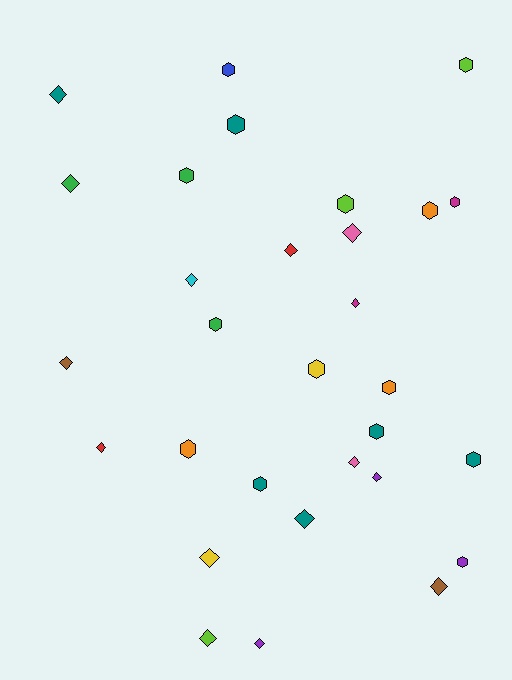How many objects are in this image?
There are 30 objects.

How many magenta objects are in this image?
There are 2 magenta objects.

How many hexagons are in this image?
There are 15 hexagons.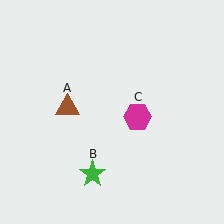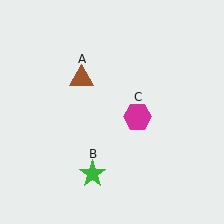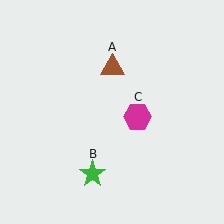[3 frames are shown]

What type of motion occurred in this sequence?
The brown triangle (object A) rotated clockwise around the center of the scene.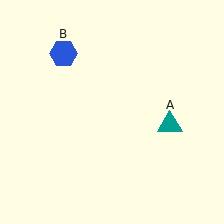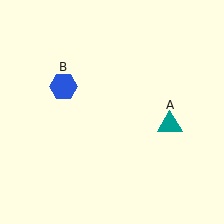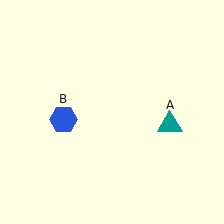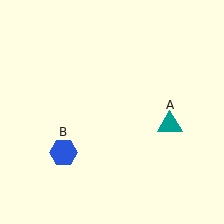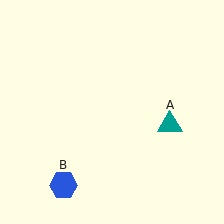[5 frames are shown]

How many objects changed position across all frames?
1 object changed position: blue hexagon (object B).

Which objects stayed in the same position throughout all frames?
Teal triangle (object A) remained stationary.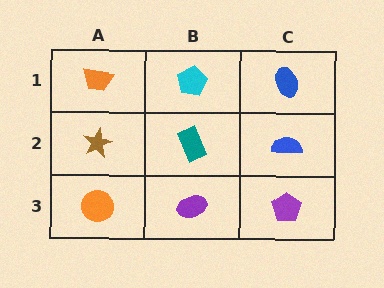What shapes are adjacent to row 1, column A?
A brown star (row 2, column A), a cyan pentagon (row 1, column B).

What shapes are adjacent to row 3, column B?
A teal rectangle (row 2, column B), an orange circle (row 3, column A), a purple pentagon (row 3, column C).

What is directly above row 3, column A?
A brown star.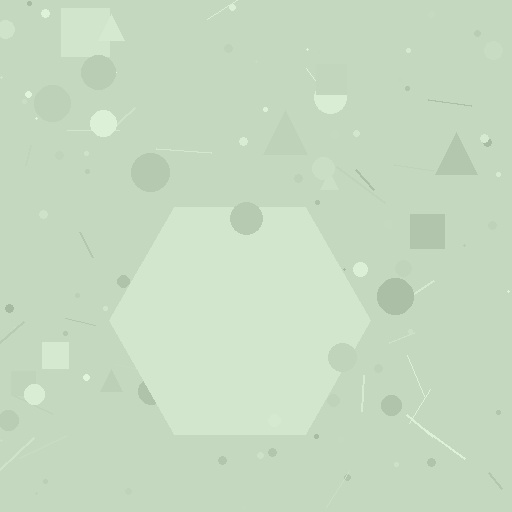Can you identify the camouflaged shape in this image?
The camouflaged shape is a hexagon.